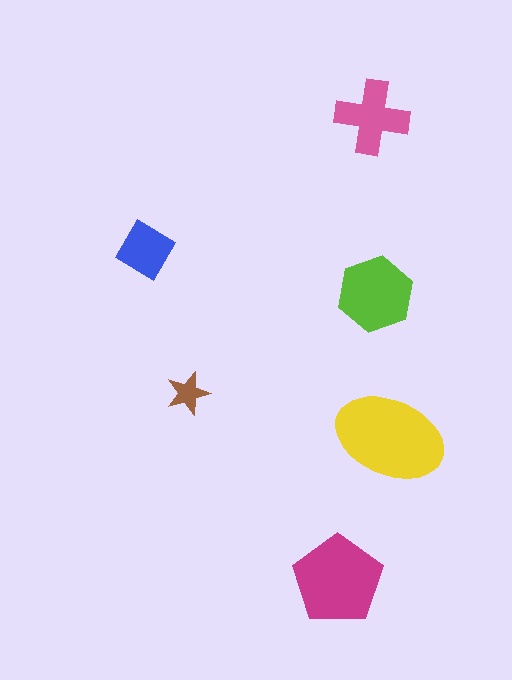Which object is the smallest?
The brown star.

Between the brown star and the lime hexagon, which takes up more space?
The lime hexagon.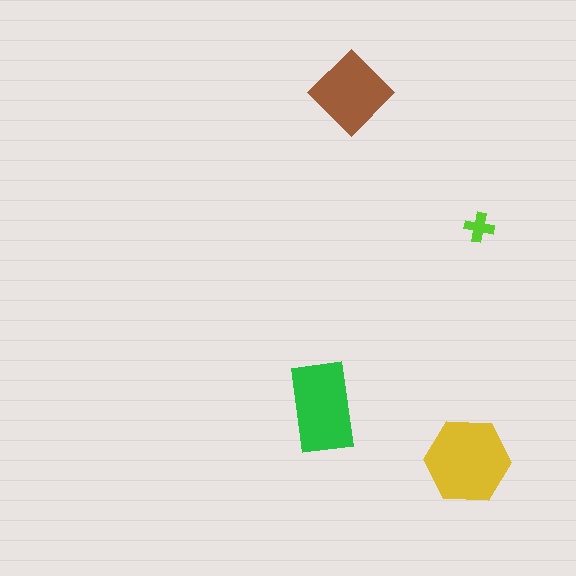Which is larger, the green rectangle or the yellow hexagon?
The yellow hexagon.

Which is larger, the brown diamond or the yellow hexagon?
The yellow hexagon.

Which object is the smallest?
The lime cross.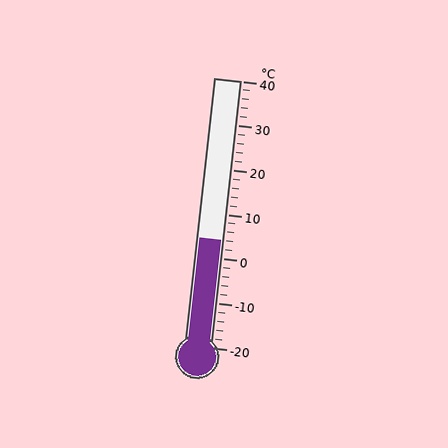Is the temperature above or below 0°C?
The temperature is above 0°C.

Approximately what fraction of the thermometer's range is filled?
The thermometer is filled to approximately 40% of its range.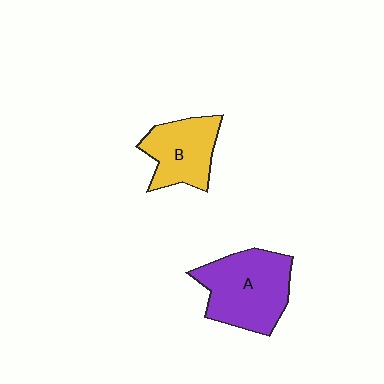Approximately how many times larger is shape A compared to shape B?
Approximately 1.4 times.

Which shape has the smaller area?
Shape B (yellow).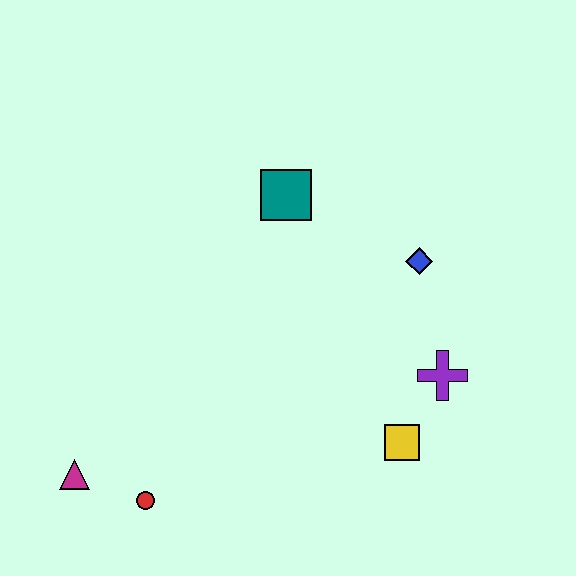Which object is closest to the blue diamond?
The purple cross is closest to the blue diamond.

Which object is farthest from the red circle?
The blue diamond is farthest from the red circle.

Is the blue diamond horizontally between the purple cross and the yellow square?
Yes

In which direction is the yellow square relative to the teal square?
The yellow square is below the teal square.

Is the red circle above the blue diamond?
No